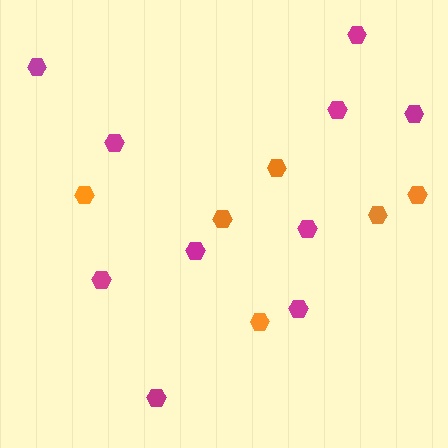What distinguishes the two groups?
There are 2 groups: one group of orange hexagons (6) and one group of magenta hexagons (10).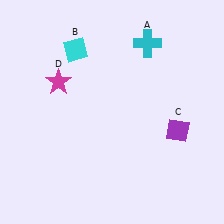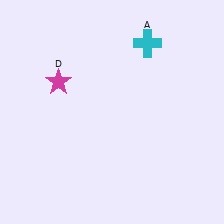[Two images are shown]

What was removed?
The purple diamond (C), the cyan diamond (B) were removed in Image 2.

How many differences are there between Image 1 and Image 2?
There are 2 differences between the two images.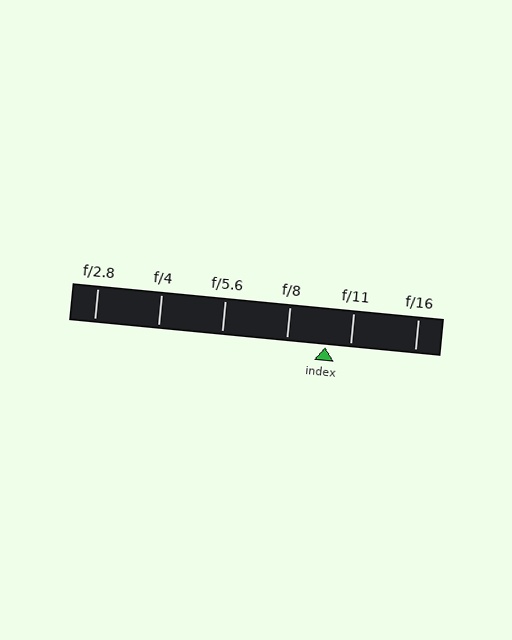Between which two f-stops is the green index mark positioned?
The index mark is between f/8 and f/11.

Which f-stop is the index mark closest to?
The index mark is closest to f/11.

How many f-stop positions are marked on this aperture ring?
There are 6 f-stop positions marked.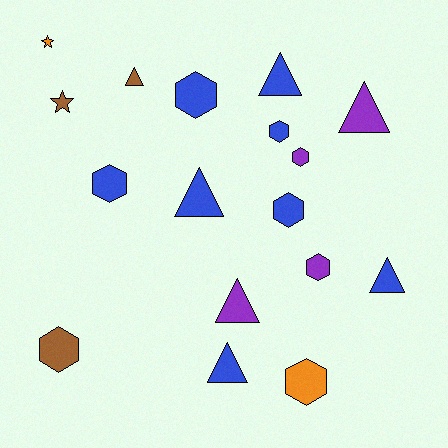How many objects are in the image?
There are 17 objects.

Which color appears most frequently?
Blue, with 8 objects.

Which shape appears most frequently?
Hexagon, with 8 objects.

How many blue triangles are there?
There are 4 blue triangles.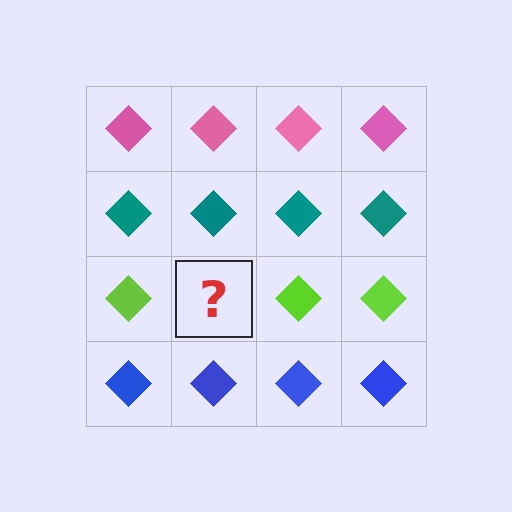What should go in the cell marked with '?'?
The missing cell should contain a lime diamond.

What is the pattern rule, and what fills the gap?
The rule is that each row has a consistent color. The gap should be filled with a lime diamond.